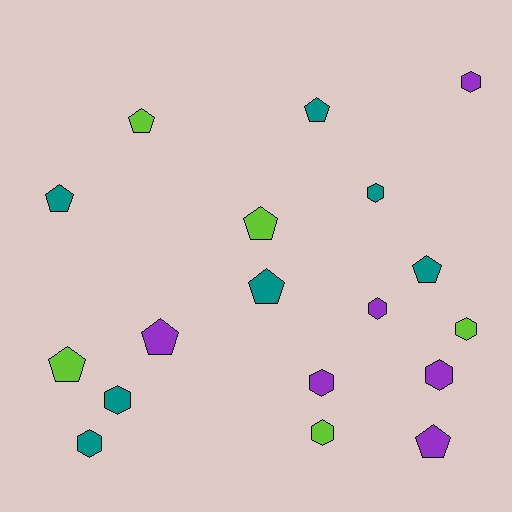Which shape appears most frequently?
Pentagon, with 9 objects.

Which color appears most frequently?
Teal, with 7 objects.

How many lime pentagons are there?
There are 3 lime pentagons.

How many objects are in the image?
There are 18 objects.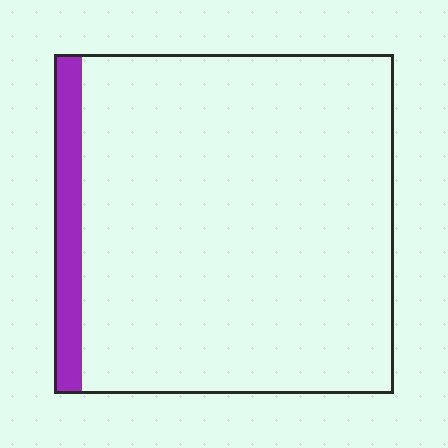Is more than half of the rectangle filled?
No.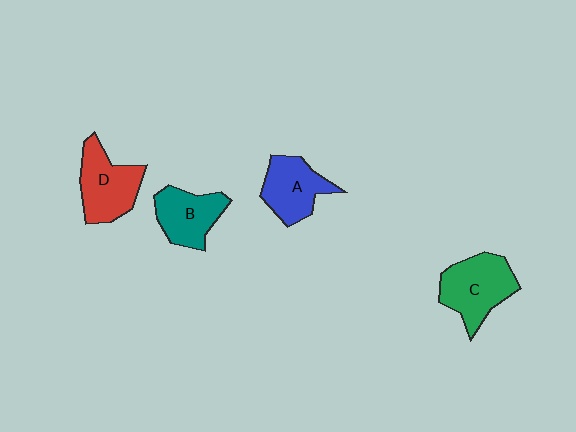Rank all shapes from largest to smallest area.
From largest to smallest: C (green), D (red), A (blue), B (teal).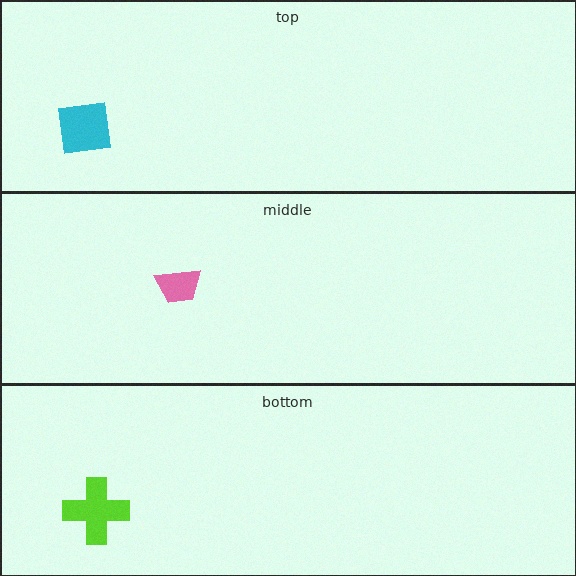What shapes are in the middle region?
The pink trapezoid.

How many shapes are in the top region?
1.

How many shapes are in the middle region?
1.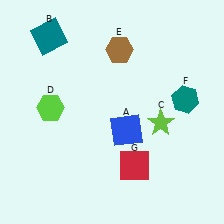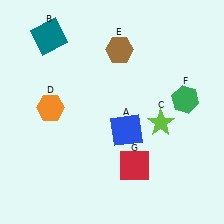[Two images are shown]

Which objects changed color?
D changed from lime to orange. F changed from teal to green.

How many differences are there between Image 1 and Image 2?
There are 2 differences between the two images.